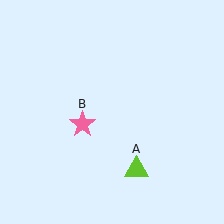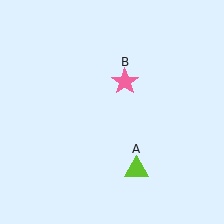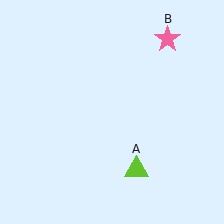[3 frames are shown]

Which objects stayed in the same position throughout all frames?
Lime triangle (object A) remained stationary.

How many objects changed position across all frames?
1 object changed position: pink star (object B).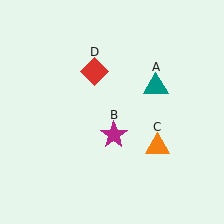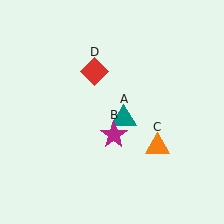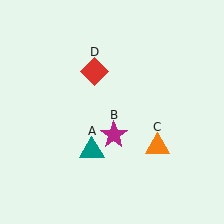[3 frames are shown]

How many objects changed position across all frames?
1 object changed position: teal triangle (object A).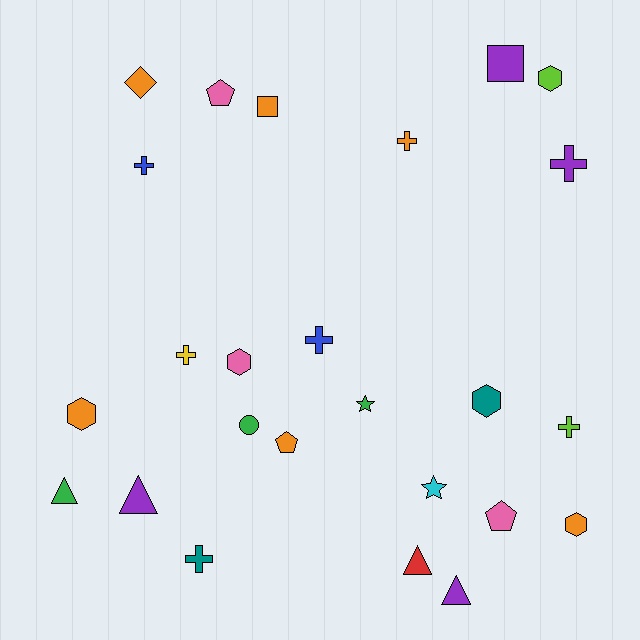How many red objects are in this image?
There is 1 red object.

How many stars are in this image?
There are 2 stars.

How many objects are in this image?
There are 25 objects.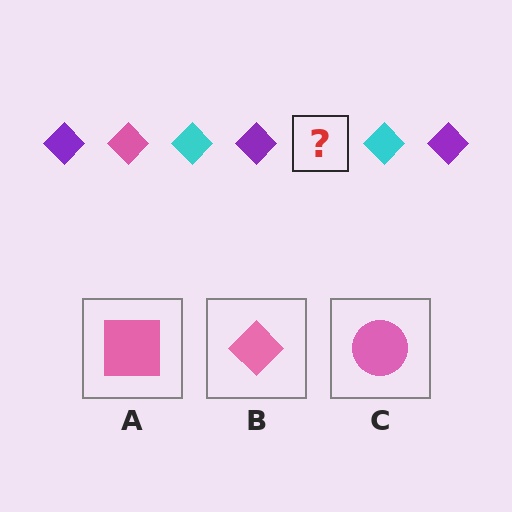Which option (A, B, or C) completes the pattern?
B.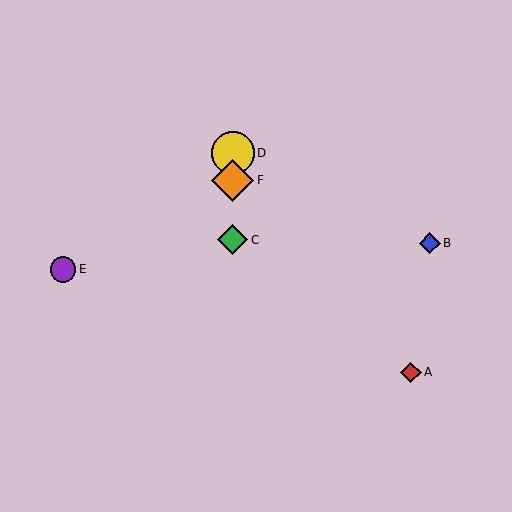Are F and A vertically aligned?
No, F is at x≈233 and A is at x≈411.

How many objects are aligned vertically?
3 objects (C, D, F) are aligned vertically.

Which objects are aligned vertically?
Objects C, D, F are aligned vertically.